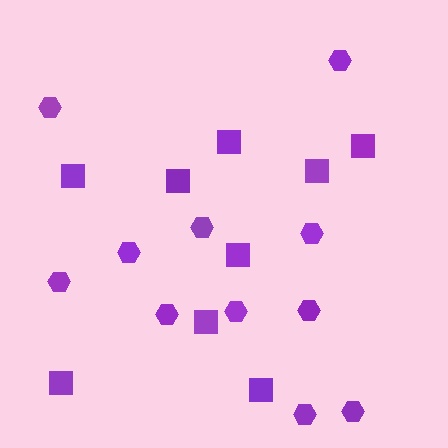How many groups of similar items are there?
There are 2 groups: one group of squares (9) and one group of hexagons (11).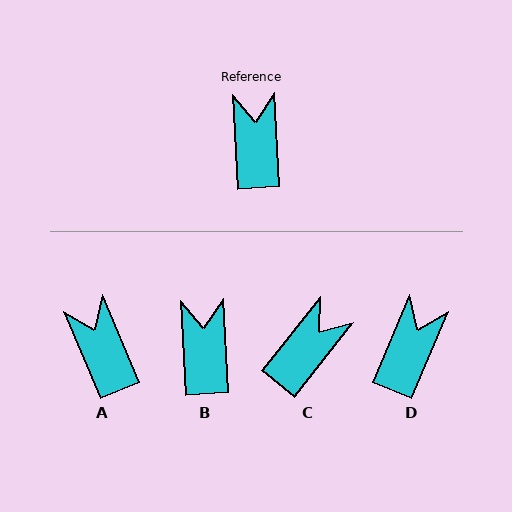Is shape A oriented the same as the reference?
No, it is off by about 20 degrees.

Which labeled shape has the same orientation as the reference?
B.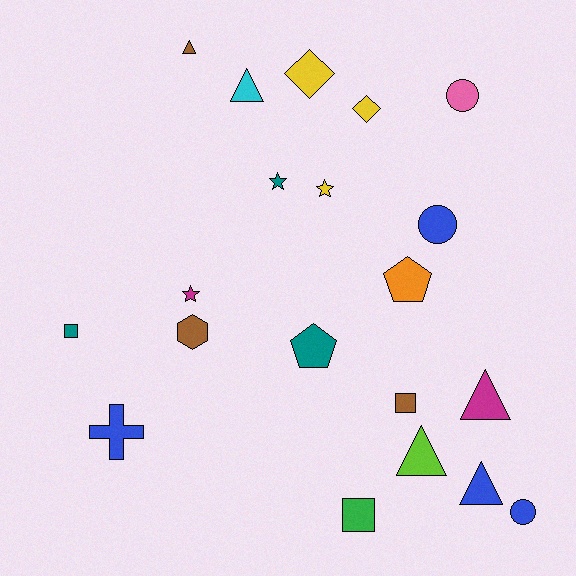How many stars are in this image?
There are 3 stars.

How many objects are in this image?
There are 20 objects.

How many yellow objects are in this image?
There are 3 yellow objects.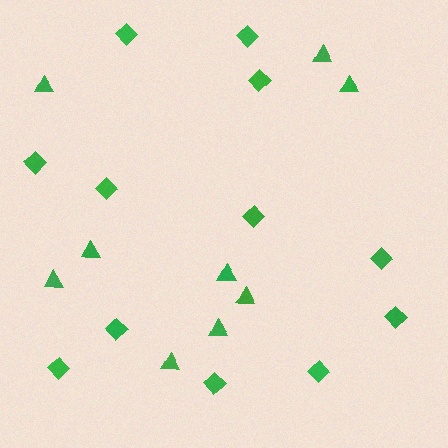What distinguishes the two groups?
There are 2 groups: one group of diamonds (12) and one group of triangles (9).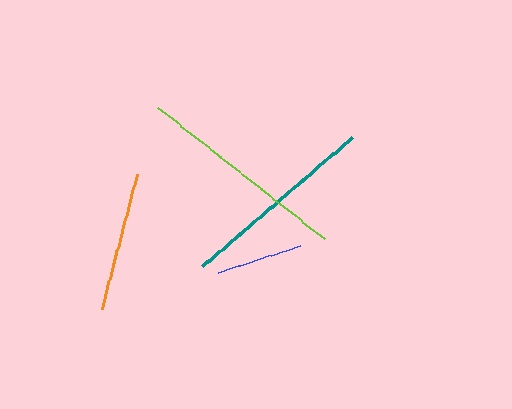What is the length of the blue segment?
The blue segment is approximately 86 pixels long.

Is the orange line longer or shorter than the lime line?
The lime line is longer than the orange line.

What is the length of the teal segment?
The teal segment is approximately 199 pixels long.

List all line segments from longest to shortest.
From longest to shortest: lime, teal, orange, blue.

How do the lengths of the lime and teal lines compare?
The lime and teal lines are approximately the same length.